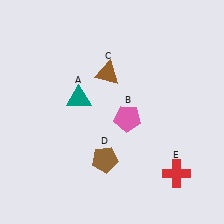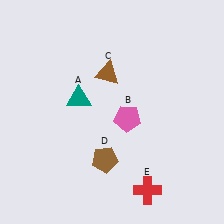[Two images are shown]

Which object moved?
The red cross (E) moved left.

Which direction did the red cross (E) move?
The red cross (E) moved left.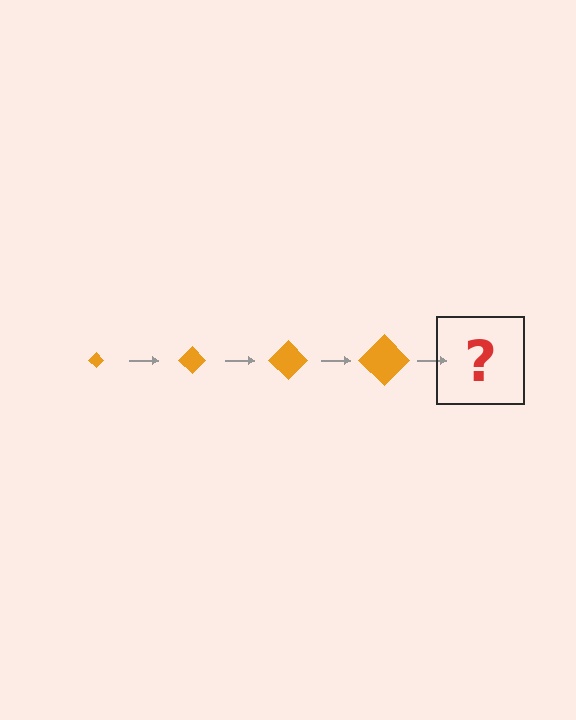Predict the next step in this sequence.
The next step is an orange diamond, larger than the previous one.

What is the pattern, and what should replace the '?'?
The pattern is that the diamond gets progressively larger each step. The '?' should be an orange diamond, larger than the previous one.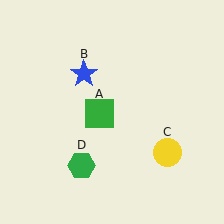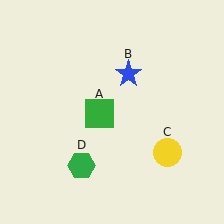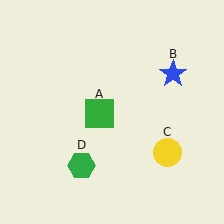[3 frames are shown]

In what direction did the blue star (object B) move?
The blue star (object B) moved right.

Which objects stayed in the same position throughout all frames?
Green square (object A) and yellow circle (object C) and green hexagon (object D) remained stationary.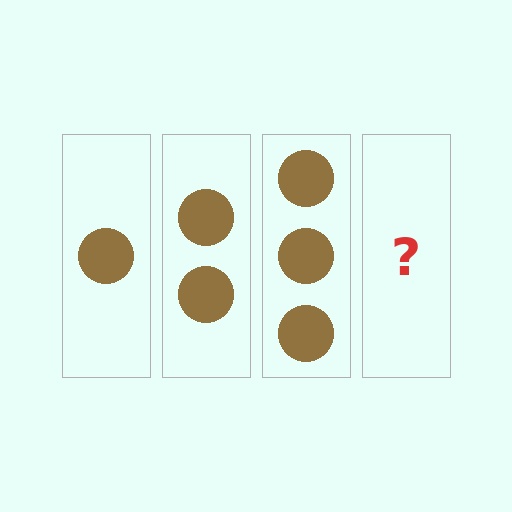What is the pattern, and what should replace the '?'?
The pattern is that each step adds one more circle. The '?' should be 4 circles.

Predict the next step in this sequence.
The next step is 4 circles.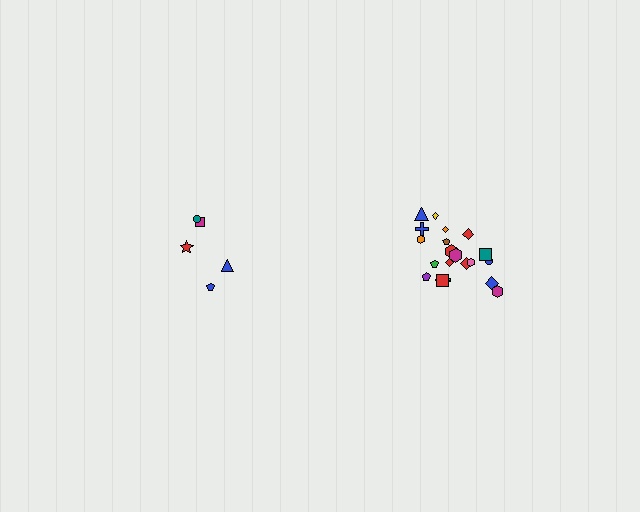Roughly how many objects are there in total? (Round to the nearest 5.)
Roughly 25 objects in total.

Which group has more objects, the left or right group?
The right group.